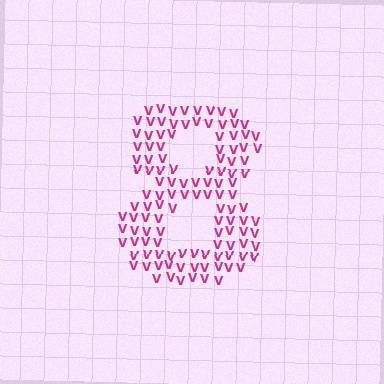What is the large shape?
The large shape is the digit 8.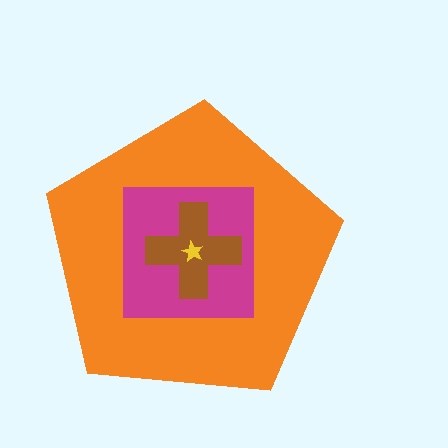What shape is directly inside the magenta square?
The brown cross.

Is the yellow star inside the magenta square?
Yes.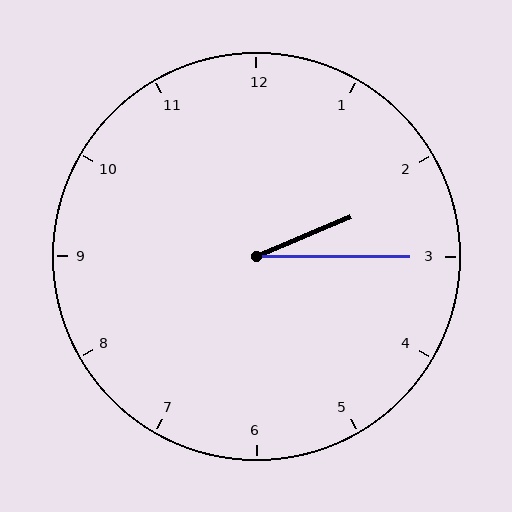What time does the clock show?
2:15.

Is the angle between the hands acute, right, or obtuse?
It is acute.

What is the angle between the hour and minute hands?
Approximately 22 degrees.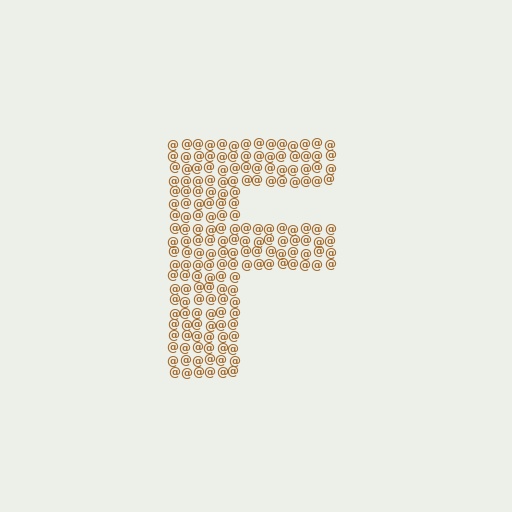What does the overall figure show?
The overall figure shows the letter F.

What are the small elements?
The small elements are at signs.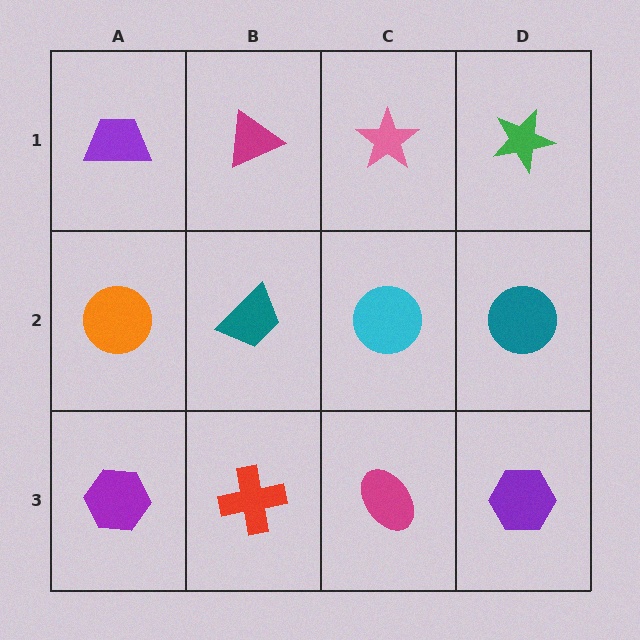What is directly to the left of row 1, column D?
A pink star.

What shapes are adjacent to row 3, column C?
A cyan circle (row 2, column C), a red cross (row 3, column B), a purple hexagon (row 3, column D).